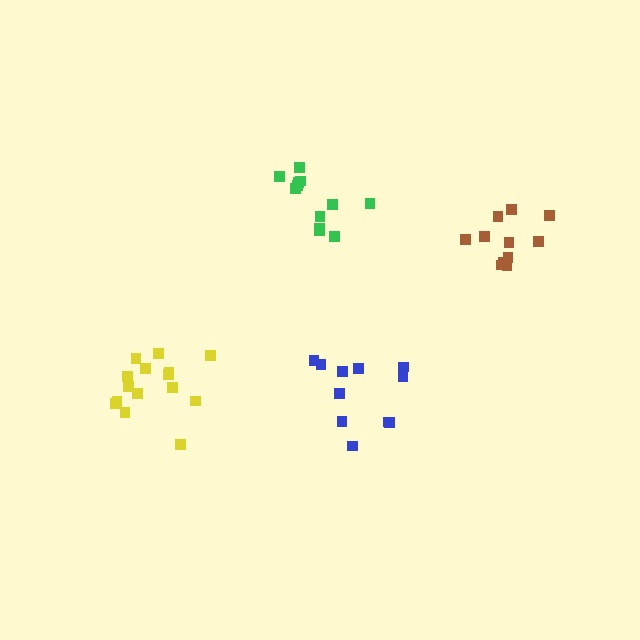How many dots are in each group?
Group 1: 12 dots, Group 2: 15 dots, Group 3: 11 dots, Group 4: 11 dots (49 total).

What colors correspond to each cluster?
The clusters are colored: green, yellow, blue, brown.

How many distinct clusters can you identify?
There are 4 distinct clusters.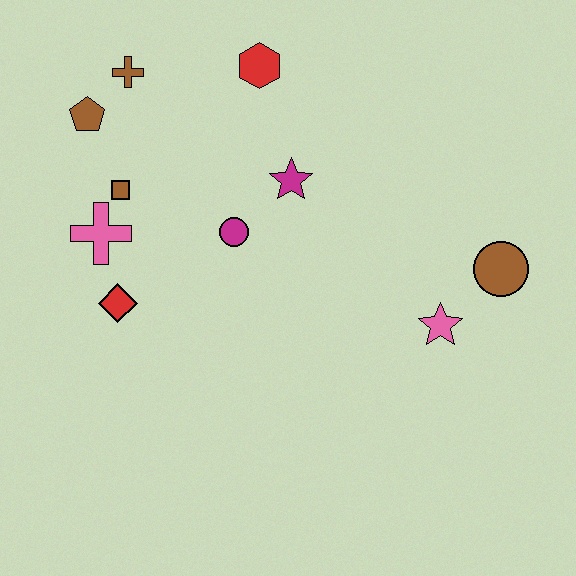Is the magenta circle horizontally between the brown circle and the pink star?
No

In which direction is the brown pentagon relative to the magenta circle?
The brown pentagon is to the left of the magenta circle.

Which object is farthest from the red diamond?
The brown circle is farthest from the red diamond.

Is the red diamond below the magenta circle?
Yes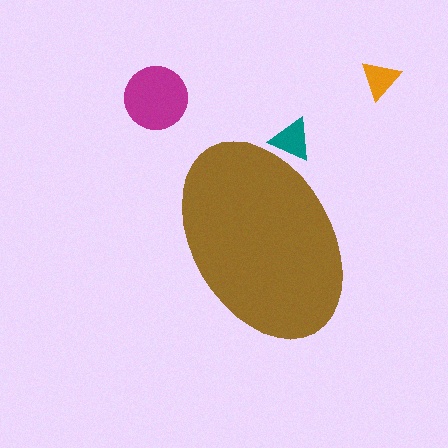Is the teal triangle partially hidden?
Yes, the teal triangle is partially hidden behind the brown ellipse.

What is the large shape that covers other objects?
A brown ellipse.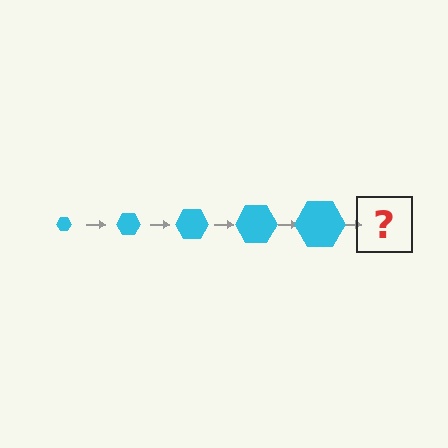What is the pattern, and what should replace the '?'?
The pattern is that the hexagon gets progressively larger each step. The '?' should be a cyan hexagon, larger than the previous one.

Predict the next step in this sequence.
The next step is a cyan hexagon, larger than the previous one.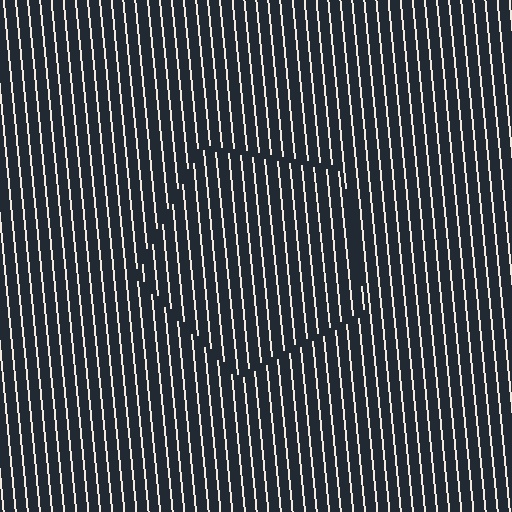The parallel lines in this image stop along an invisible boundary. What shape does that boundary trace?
An illusory pentagon. The interior of the shape contains the same grating, shifted by half a period — the contour is defined by the phase discontinuity where line-ends from the inner and outer gratings abut.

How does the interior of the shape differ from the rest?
The interior of the shape contains the same grating, shifted by half a period — the contour is defined by the phase discontinuity where line-ends from the inner and outer gratings abut.